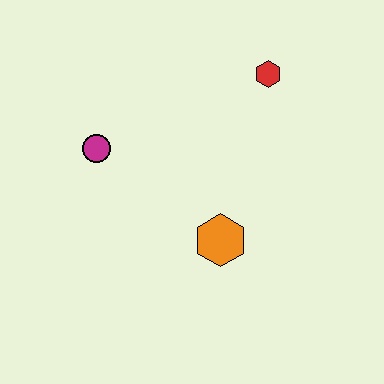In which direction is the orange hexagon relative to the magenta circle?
The orange hexagon is to the right of the magenta circle.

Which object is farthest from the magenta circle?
The red hexagon is farthest from the magenta circle.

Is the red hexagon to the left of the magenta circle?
No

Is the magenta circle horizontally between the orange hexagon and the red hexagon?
No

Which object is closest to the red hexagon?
The orange hexagon is closest to the red hexagon.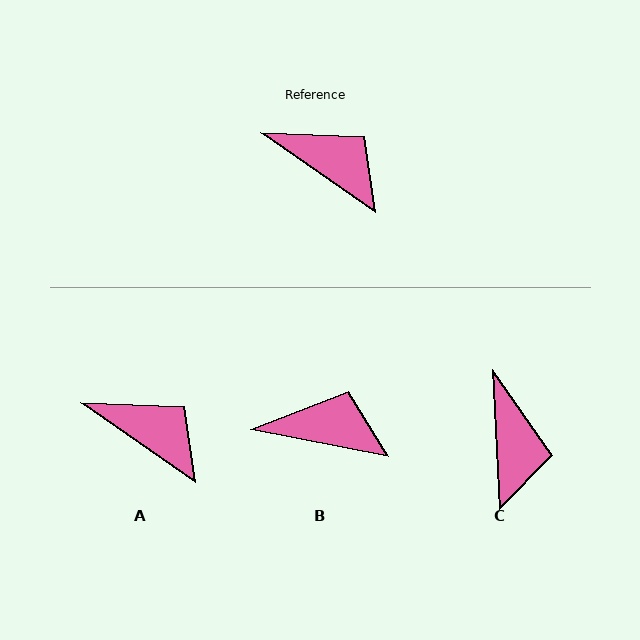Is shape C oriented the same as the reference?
No, it is off by about 53 degrees.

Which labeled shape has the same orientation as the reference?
A.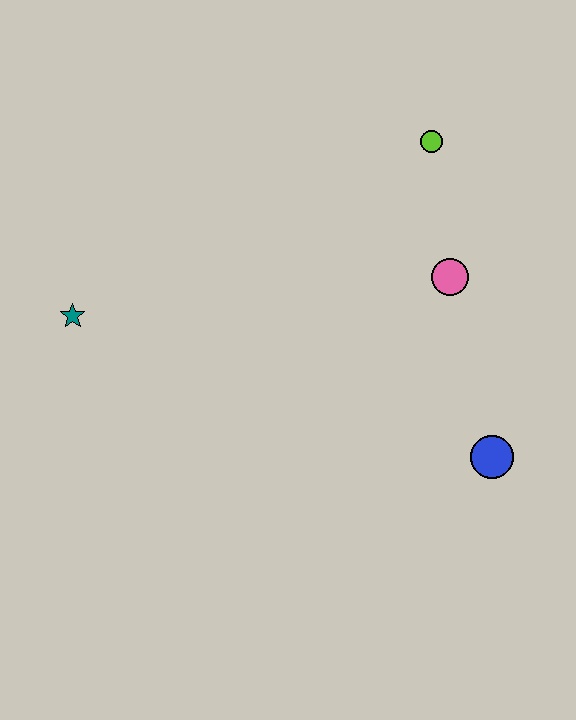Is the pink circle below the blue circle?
No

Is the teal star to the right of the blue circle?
No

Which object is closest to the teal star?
The pink circle is closest to the teal star.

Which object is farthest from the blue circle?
The teal star is farthest from the blue circle.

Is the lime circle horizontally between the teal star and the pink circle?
Yes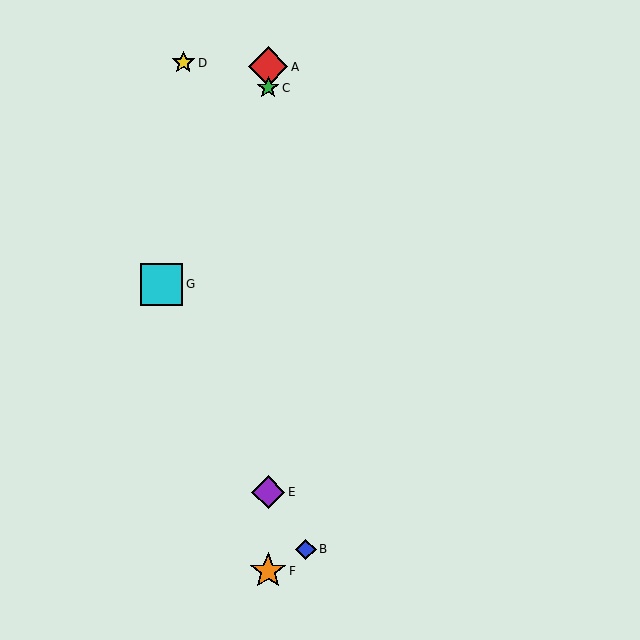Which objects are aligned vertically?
Objects A, C, E, F are aligned vertically.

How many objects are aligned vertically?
4 objects (A, C, E, F) are aligned vertically.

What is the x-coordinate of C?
Object C is at x≈268.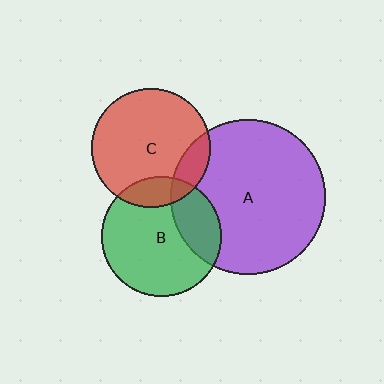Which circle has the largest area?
Circle A (purple).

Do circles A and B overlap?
Yes.